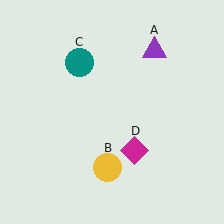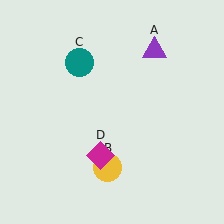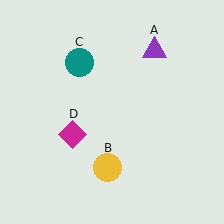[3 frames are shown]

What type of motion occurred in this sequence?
The magenta diamond (object D) rotated clockwise around the center of the scene.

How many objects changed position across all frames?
1 object changed position: magenta diamond (object D).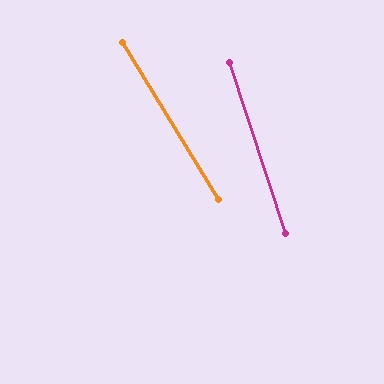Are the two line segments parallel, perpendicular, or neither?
Neither parallel nor perpendicular — they differ by about 13°.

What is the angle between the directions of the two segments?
Approximately 13 degrees.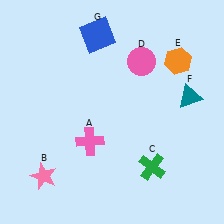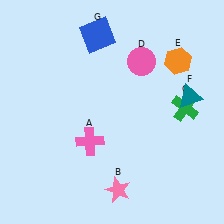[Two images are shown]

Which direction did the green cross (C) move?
The green cross (C) moved up.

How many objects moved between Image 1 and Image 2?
2 objects moved between the two images.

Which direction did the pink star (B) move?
The pink star (B) moved right.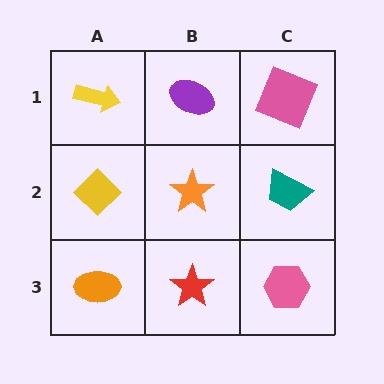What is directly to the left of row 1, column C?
A purple ellipse.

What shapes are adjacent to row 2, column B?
A purple ellipse (row 1, column B), a red star (row 3, column B), a yellow diamond (row 2, column A), a teal trapezoid (row 2, column C).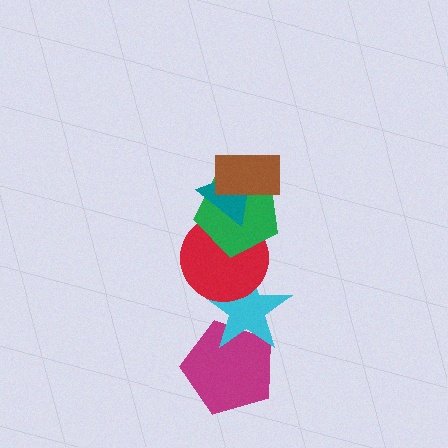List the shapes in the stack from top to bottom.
From top to bottom: the brown rectangle, the teal triangle, the green pentagon, the red circle, the cyan star, the magenta pentagon.